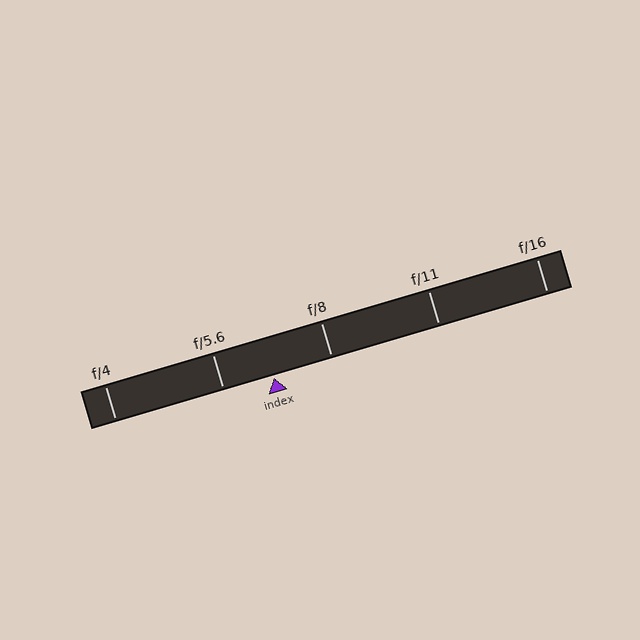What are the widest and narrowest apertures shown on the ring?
The widest aperture shown is f/4 and the narrowest is f/16.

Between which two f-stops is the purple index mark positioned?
The index mark is between f/5.6 and f/8.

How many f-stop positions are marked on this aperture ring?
There are 5 f-stop positions marked.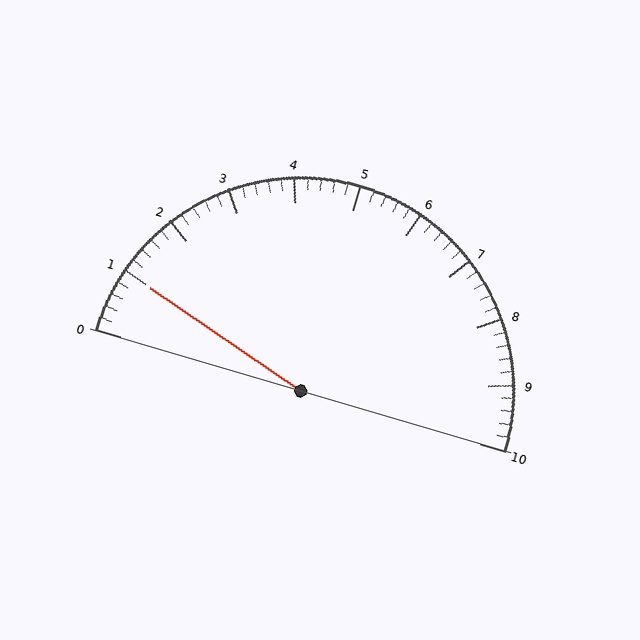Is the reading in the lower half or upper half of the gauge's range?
The reading is in the lower half of the range (0 to 10).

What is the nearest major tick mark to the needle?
The nearest major tick mark is 1.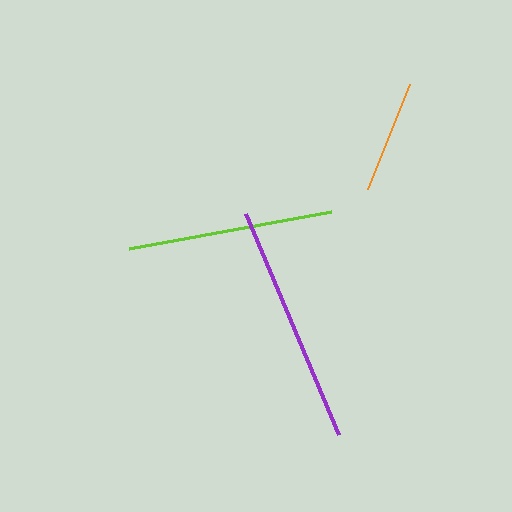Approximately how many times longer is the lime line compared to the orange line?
The lime line is approximately 1.8 times the length of the orange line.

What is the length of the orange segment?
The orange segment is approximately 114 pixels long.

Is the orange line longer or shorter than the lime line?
The lime line is longer than the orange line.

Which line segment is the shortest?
The orange line is the shortest at approximately 114 pixels.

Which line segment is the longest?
The purple line is the longest at approximately 240 pixels.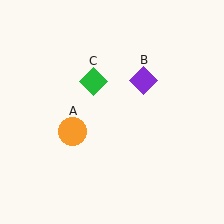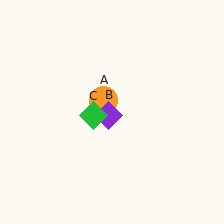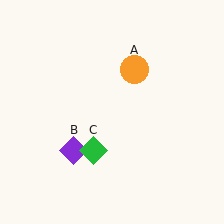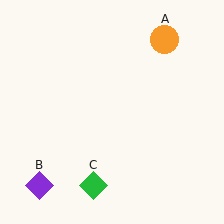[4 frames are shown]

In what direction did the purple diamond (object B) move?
The purple diamond (object B) moved down and to the left.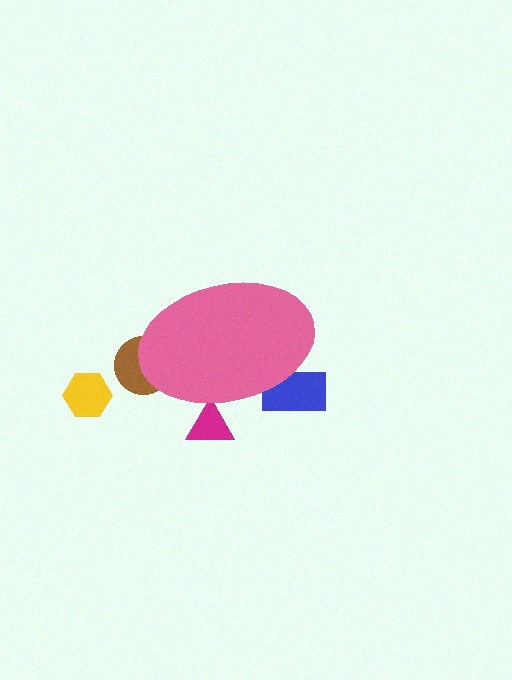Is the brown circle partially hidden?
Yes, the brown circle is partially hidden behind the pink ellipse.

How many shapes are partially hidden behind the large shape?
3 shapes are partially hidden.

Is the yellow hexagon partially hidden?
No, the yellow hexagon is fully visible.